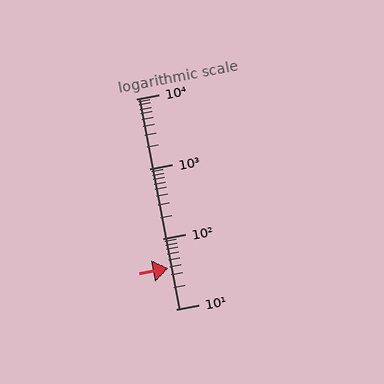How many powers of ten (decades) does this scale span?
The scale spans 3 decades, from 10 to 10000.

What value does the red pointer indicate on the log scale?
The pointer indicates approximately 38.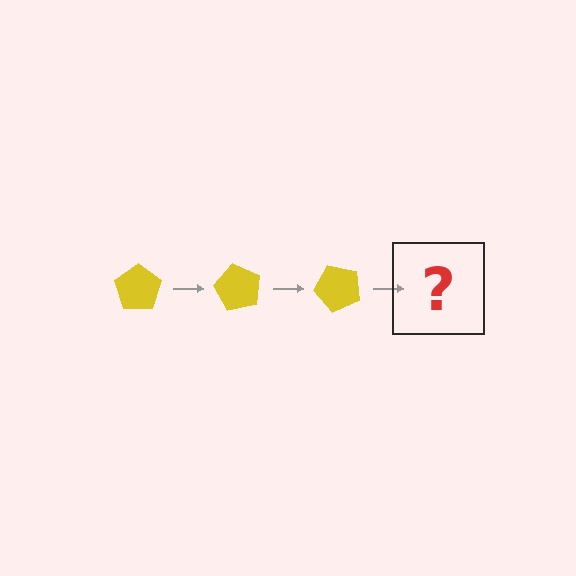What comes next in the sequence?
The next element should be a yellow pentagon rotated 180 degrees.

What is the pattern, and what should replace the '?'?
The pattern is that the pentagon rotates 60 degrees each step. The '?' should be a yellow pentagon rotated 180 degrees.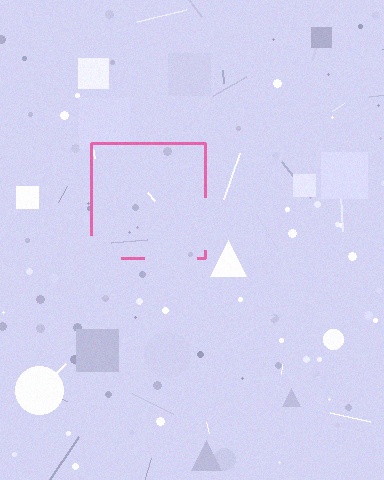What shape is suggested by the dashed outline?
The dashed outline suggests a square.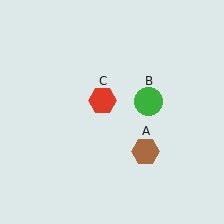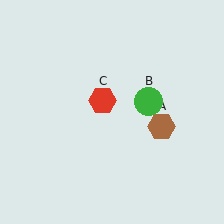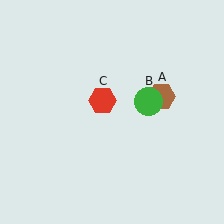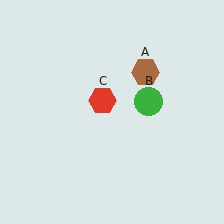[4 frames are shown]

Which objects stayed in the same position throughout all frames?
Green circle (object B) and red hexagon (object C) remained stationary.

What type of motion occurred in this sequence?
The brown hexagon (object A) rotated counterclockwise around the center of the scene.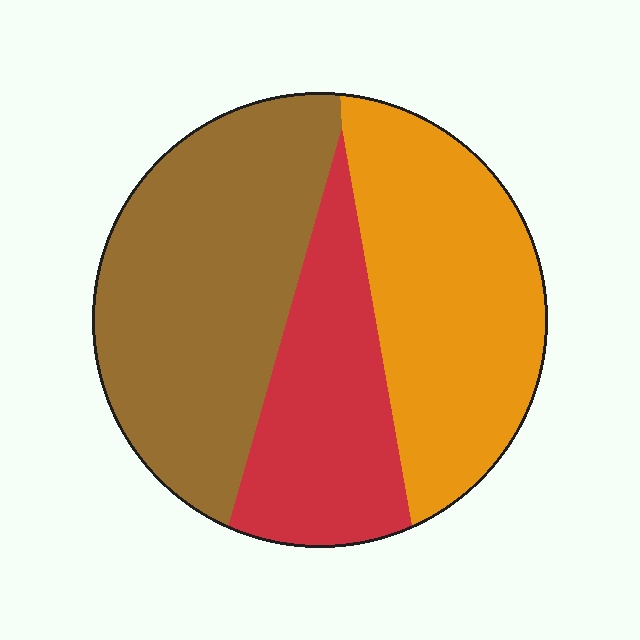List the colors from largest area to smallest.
From largest to smallest: brown, orange, red.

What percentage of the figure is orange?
Orange covers about 35% of the figure.